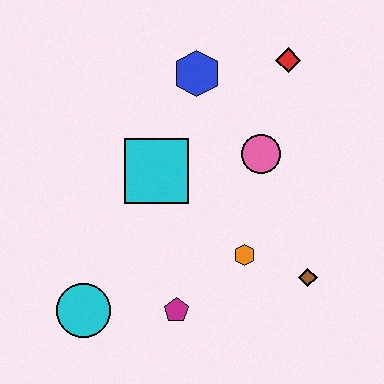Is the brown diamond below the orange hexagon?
Yes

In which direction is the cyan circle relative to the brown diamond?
The cyan circle is to the left of the brown diamond.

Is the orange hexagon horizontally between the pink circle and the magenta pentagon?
Yes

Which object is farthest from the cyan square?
The brown diamond is farthest from the cyan square.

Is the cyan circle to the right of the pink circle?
No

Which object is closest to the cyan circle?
The magenta pentagon is closest to the cyan circle.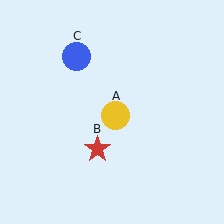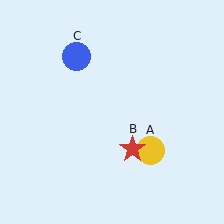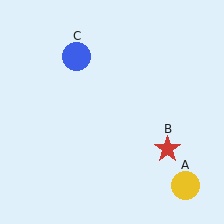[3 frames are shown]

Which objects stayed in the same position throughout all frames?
Blue circle (object C) remained stationary.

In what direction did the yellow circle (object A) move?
The yellow circle (object A) moved down and to the right.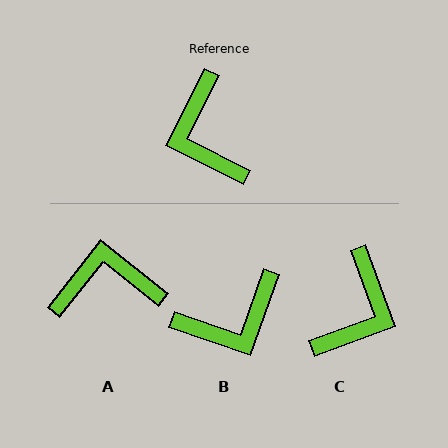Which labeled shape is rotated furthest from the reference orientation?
C, about 137 degrees away.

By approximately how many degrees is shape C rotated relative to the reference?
Approximately 137 degrees counter-clockwise.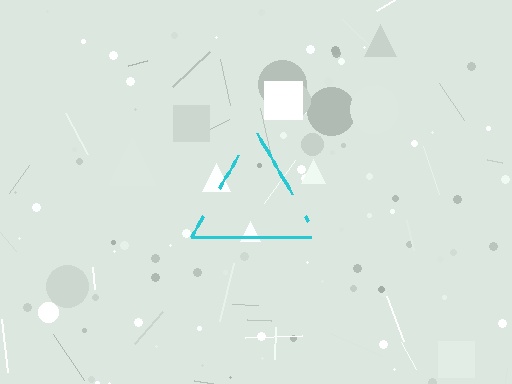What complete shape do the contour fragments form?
The contour fragments form a triangle.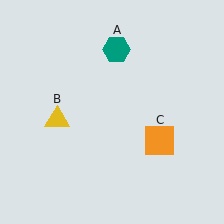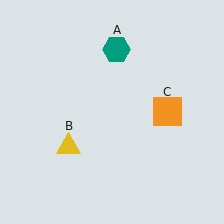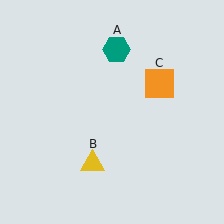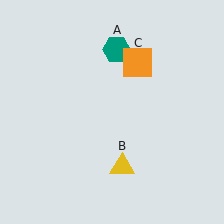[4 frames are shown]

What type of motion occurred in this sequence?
The yellow triangle (object B), orange square (object C) rotated counterclockwise around the center of the scene.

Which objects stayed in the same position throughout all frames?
Teal hexagon (object A) remained stationary.